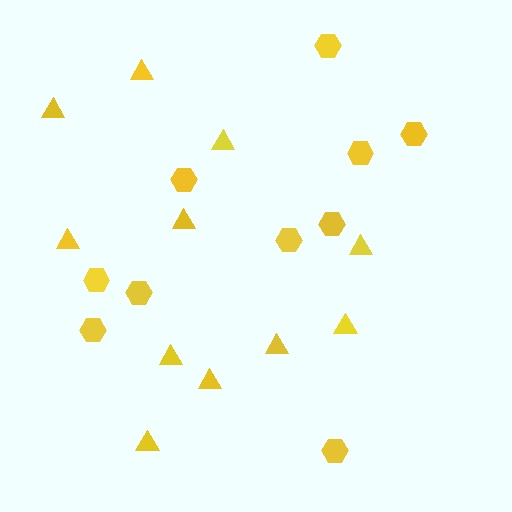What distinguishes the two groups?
There are 2 groups: one group of hexagons (10) and one group of triangles (11).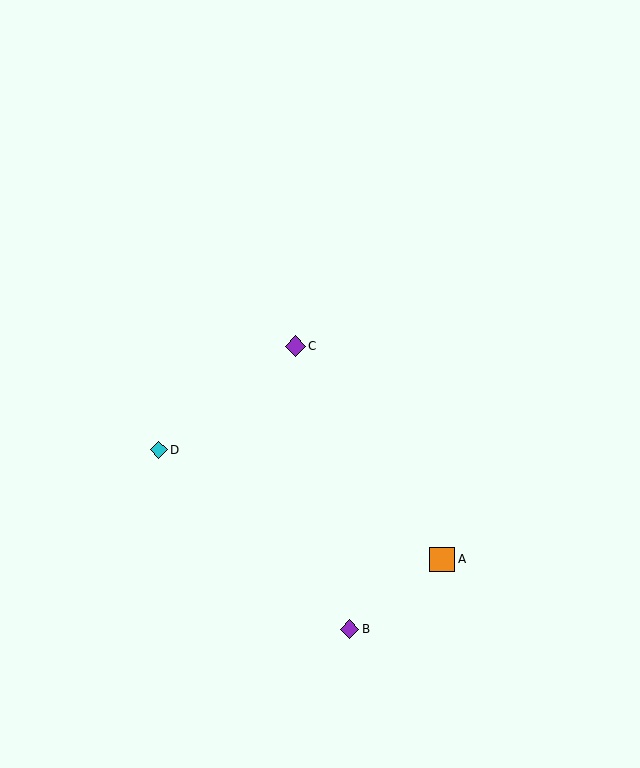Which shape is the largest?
The orange square (labeled A) is the largest.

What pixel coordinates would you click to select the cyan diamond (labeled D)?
Click at (159, 450) to select the cyan diamond D.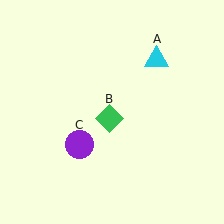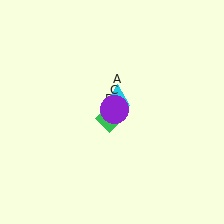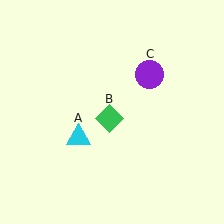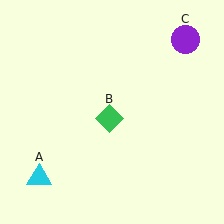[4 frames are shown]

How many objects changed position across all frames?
2 objects changed position: cyan triangle (object A), purple circle (object C).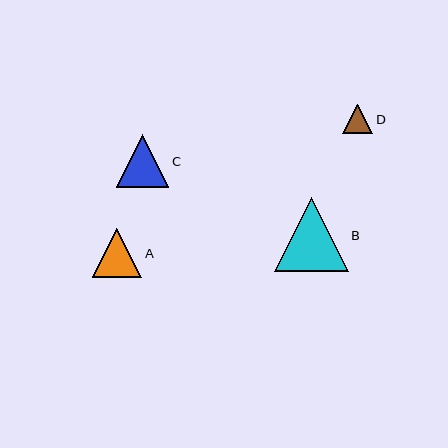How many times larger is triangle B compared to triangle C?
Triangle B is approximately 1.4 times the size of triangle C.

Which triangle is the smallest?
Triangle D is the smallest with a size of approximately 30 pixels.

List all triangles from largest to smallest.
From largest to smallest: B, C, A, D.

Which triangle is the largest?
Triangle B is the largest with a size of approximately 74 pixels.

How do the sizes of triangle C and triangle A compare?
Triangle C and triangle A are approximately the same size.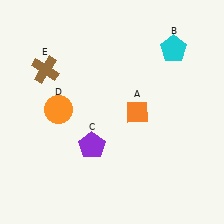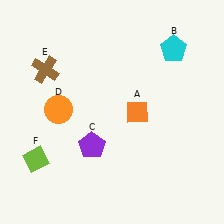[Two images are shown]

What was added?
A lime diamond (F) was added in Image 2.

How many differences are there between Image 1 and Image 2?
There is 1 difference between the two images.